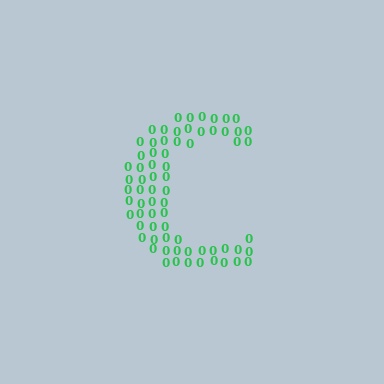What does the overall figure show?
The overall figure shows the letter C.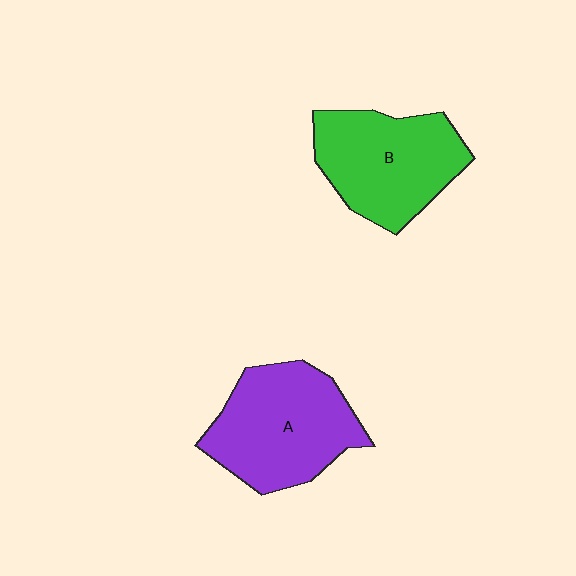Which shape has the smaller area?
Shape B (green).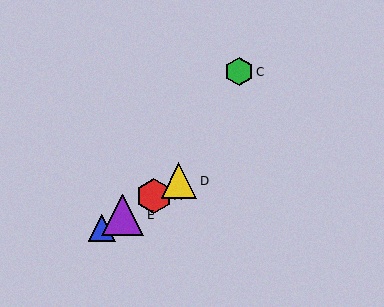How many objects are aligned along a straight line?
4 objects (A, B, D, E) are aligned along a straight line.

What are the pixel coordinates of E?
Object E is at (123, 215).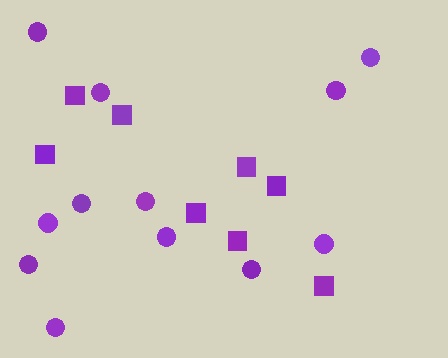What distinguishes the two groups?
There are 2 groups: one group of circles (12) and one group of squares (8).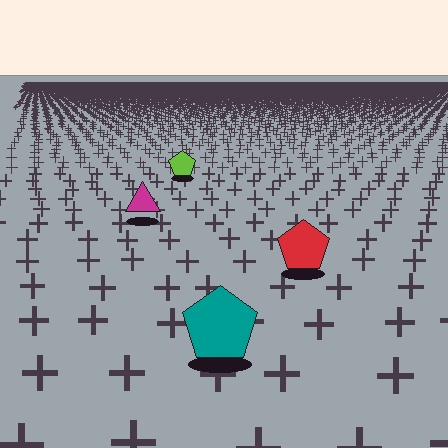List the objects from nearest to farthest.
From nearest to farthest: the teal pentagon, the red pentagon, the magenta triangle, the lime pentagon.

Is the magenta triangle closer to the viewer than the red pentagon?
No. The red pentagon is closer — you can tell from the texture gradient: the ground texture is coarser near it.